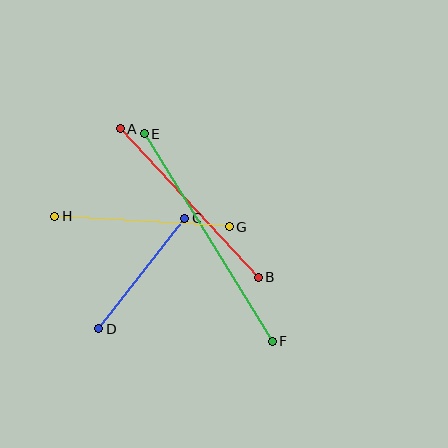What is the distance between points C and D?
The distance is approximately 140 pixels.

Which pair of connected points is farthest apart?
Points E and F are farthest apart.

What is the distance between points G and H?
The distance is approximately 175 pixels.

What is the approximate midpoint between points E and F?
The midpoint is at approximately (208, 237) pixels.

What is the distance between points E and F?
The distance is approximately 244 pixels.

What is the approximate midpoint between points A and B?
The midpoint is at approximately (189, 203) pixels.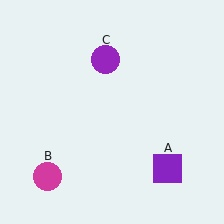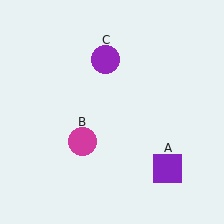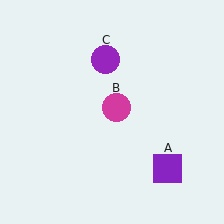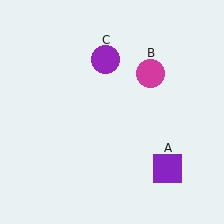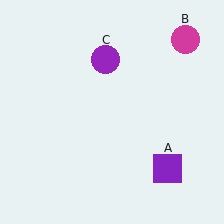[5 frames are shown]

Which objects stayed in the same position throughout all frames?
Purple square (object A) and purple circle (object C) remained stationary.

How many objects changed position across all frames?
1 object changed position: magenta circle (object B).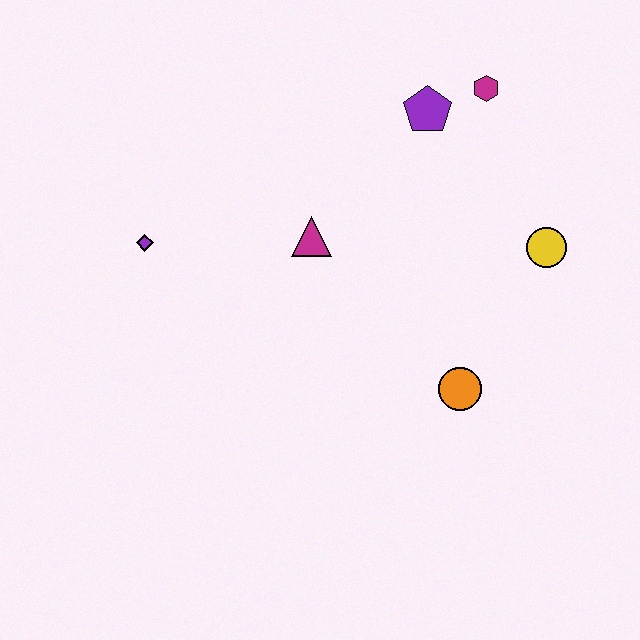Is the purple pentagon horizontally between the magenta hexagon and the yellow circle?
No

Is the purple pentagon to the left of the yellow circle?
Yes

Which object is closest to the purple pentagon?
The magenta hexagon is closest to the purple pentagon.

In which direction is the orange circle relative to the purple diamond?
The orange circle is to the right of the purple diamond.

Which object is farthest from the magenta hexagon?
The purple diamond is farthest from the magenta hexagon.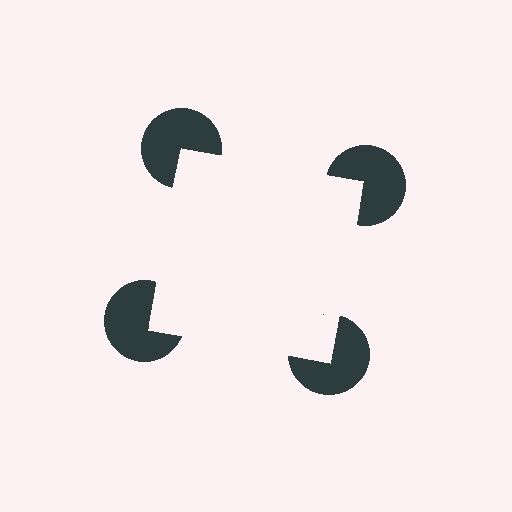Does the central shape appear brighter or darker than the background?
It typically appears slightly brighter than the background, even though no actual brightness change is drawn.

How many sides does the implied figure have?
4 sides.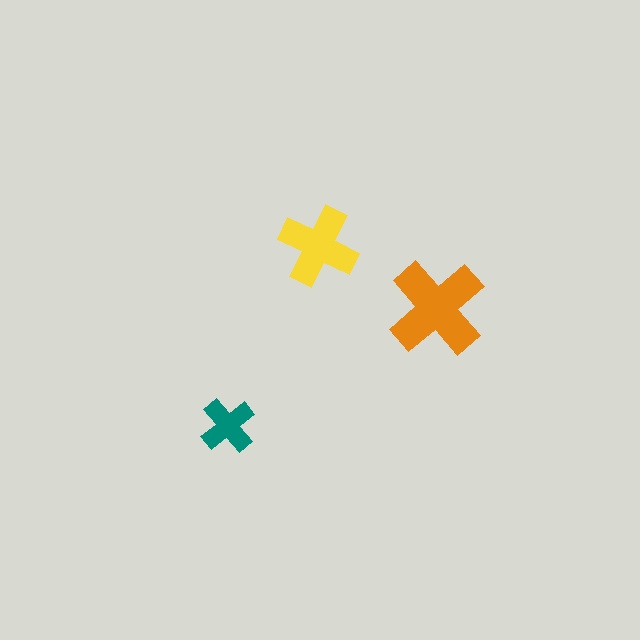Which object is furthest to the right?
The orange cross is rightmost.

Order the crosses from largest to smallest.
the orange one, the yellow one, the teal one.